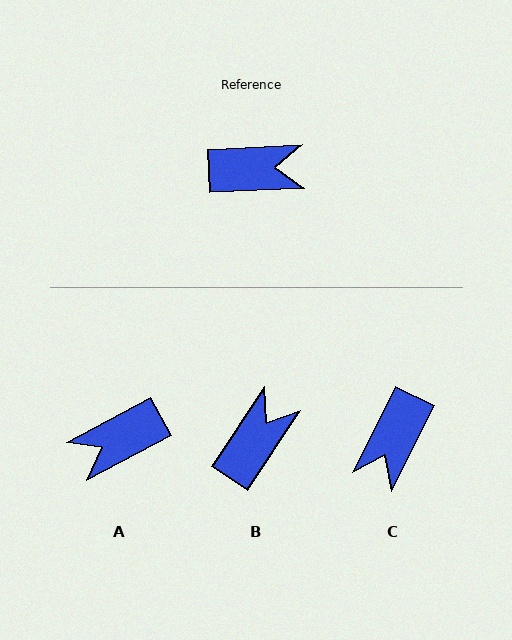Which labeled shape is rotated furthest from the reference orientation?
A, about 155 degrees away.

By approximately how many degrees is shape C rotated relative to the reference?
Approximately 119 degrees clockwise.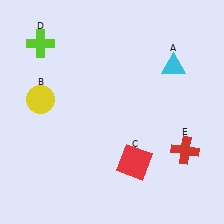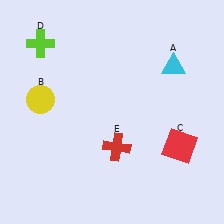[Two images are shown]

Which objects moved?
The objects that moved are: the red square (C), the red cross (E).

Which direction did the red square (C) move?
The red square (C) moved right.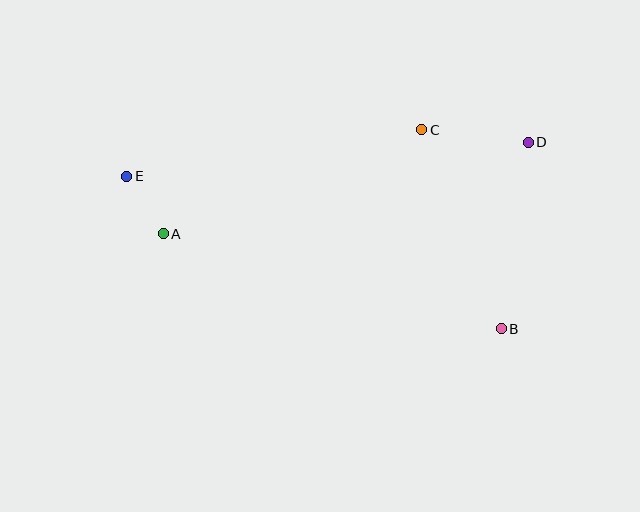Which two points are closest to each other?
Points A and E are closest to each other.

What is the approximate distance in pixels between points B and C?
The distance between B and C is approximately 214 pixels.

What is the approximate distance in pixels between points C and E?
The distance between C and E is approximately 299 pixels.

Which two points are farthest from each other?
Points B and E are farthest from each other.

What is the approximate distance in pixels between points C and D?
The distance between C and D is approximately 108 pixels.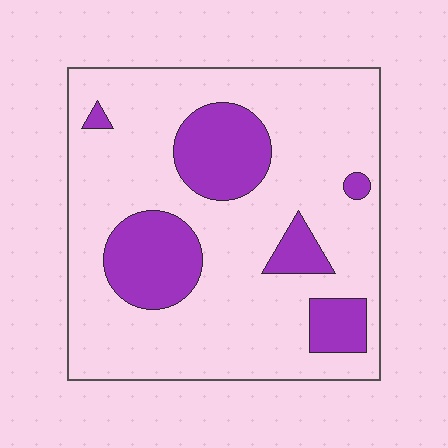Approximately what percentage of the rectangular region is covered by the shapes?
Approximately 25%.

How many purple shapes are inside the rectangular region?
6.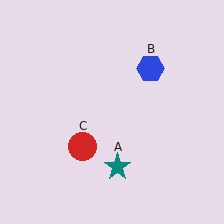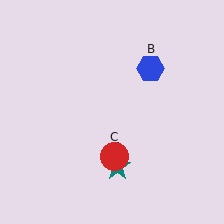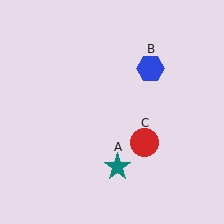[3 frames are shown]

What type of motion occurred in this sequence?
The red circle (object C) rotated counterclockwise around the center of the scene.